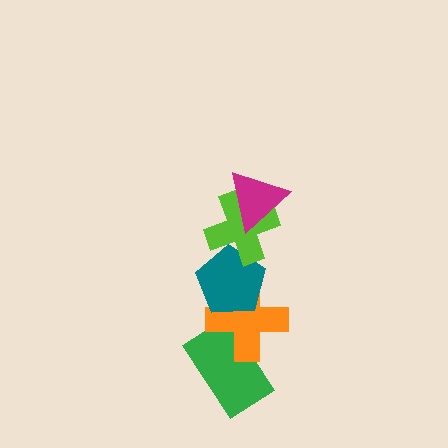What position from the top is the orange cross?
The orange cross is 4th from the top.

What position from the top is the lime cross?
The lime cross is 2nd from the top.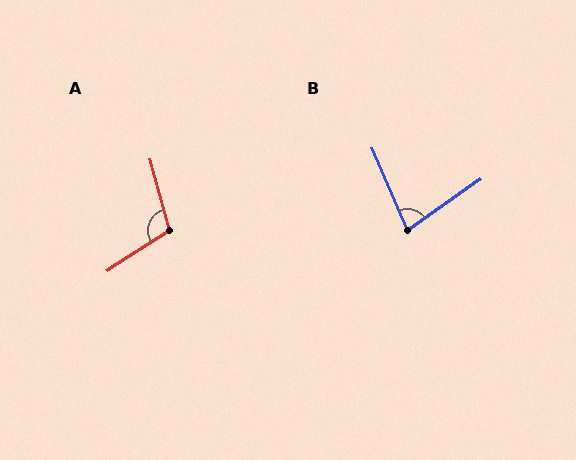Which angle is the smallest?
B, at approximately 78 degrees.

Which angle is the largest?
A, at approximately 107 degrees.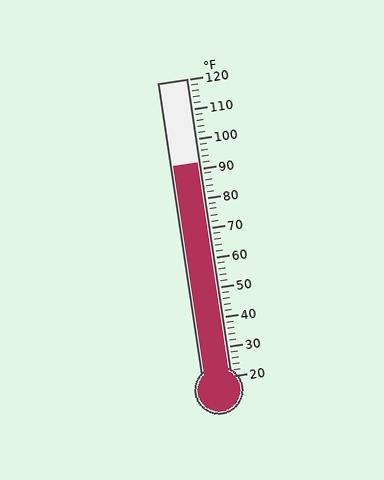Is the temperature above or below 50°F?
The temperature is above 50°F.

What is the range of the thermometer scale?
The thermometer scale ranges from 20°F to 120°F.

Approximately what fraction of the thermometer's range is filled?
The thermometer is filled to approximately 70% of its range.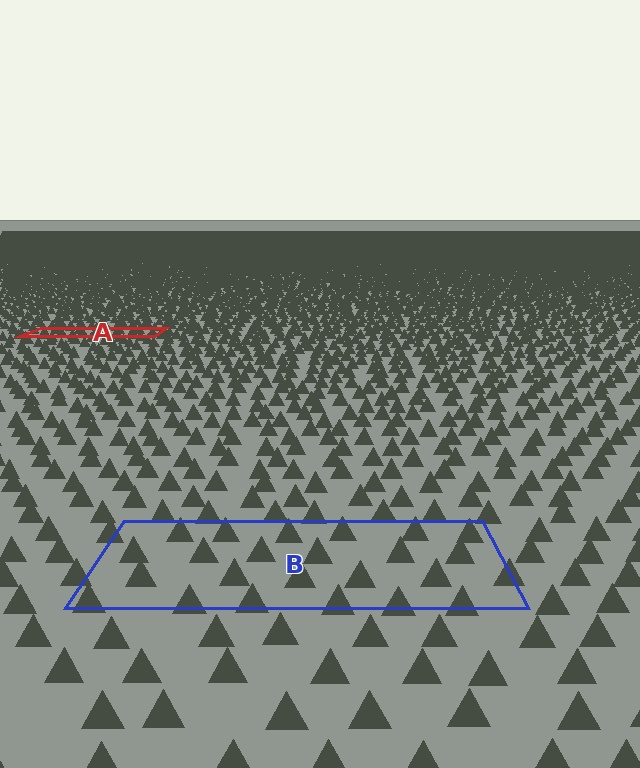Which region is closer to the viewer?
Region B is closer. The texture elements there are larger and more spread out.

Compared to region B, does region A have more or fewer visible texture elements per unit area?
Region A has more texture elements per unit area — they are packed more densely because it is farther away.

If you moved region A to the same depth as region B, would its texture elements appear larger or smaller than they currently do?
They would appear larger. At a closer depth, the same texture elements are projected at a bigger on-screen size.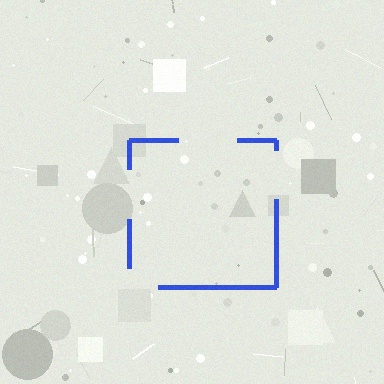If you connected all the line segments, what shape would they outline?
They would outline a square.